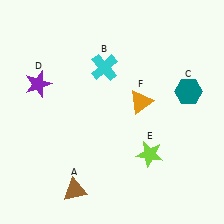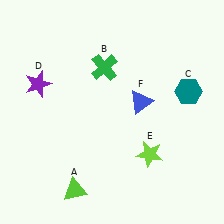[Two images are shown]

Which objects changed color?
A changed from brown to lime. B changed from cyan to green. F changed from orange to blue.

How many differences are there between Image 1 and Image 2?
There are 3 differences between the two images.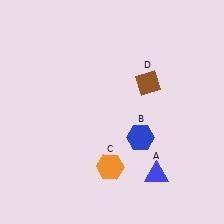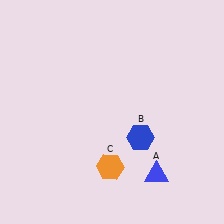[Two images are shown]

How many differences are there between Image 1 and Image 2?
There is 1 difference between the two images.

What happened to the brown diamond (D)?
The brown diamond (D) was removed in Image 2. It was in the top-right area of Image 1.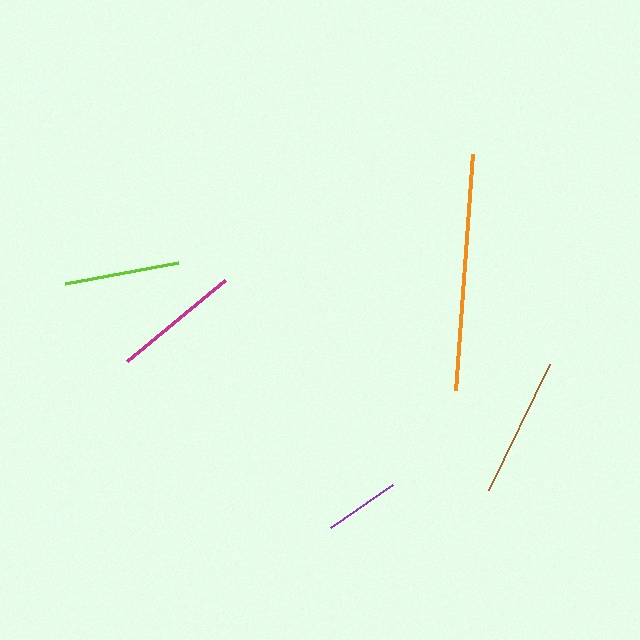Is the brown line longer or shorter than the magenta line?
The brown line is longer than the magenta line.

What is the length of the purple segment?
The purple segment is approximately 76 pixels long.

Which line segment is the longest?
The orange line is the longest at approximately 236 pixels.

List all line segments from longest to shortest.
From longest to shortest: orange, brown, magenta, lime, purple.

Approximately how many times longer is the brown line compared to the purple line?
The brown line is approximately 1.9 times the length of the purple line.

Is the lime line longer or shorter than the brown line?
The brown line is longer than the lime line.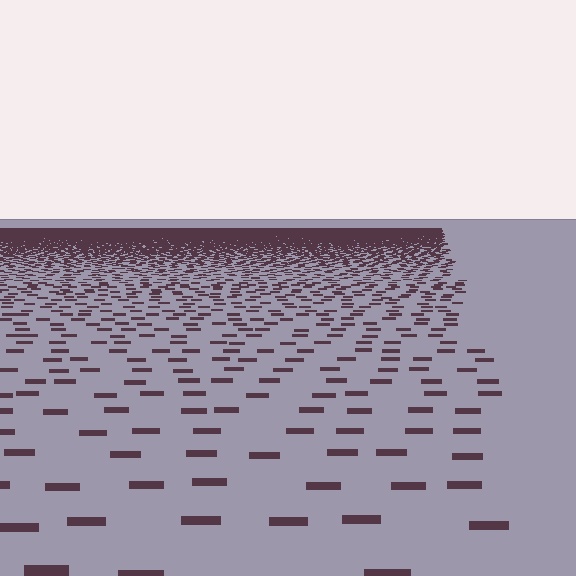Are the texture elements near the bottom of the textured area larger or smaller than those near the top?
Larger. Near the bottom, elements are closer to the viewer and appear at a bigger on-screen size.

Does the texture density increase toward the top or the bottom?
Density increases toward the top.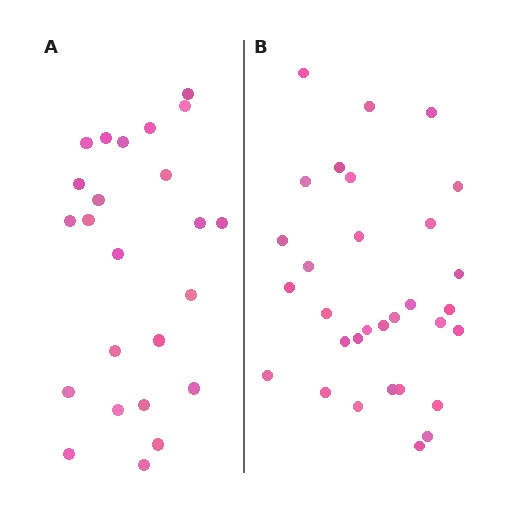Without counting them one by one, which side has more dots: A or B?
Region B (the right region) has more dots.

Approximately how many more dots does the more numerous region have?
Region B has roughly 8 or so more dots than region A.